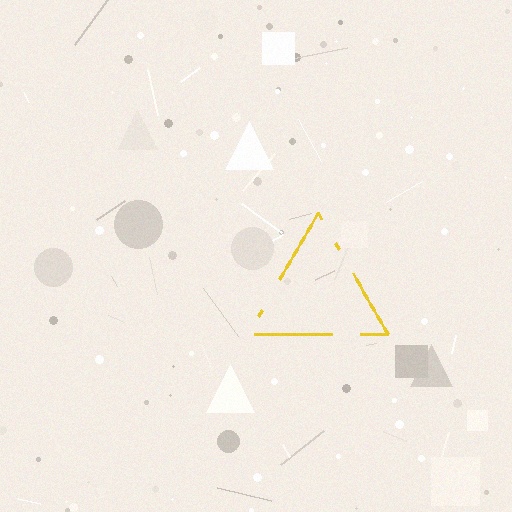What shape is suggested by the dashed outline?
The dashed outline suggests a triangle.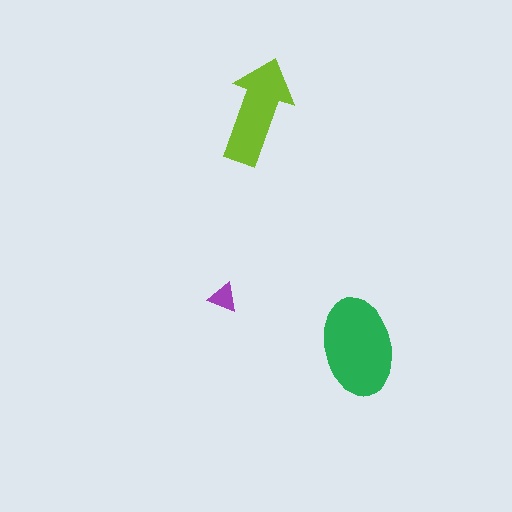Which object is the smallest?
The purple triangle.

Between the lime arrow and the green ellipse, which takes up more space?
The green ellipse.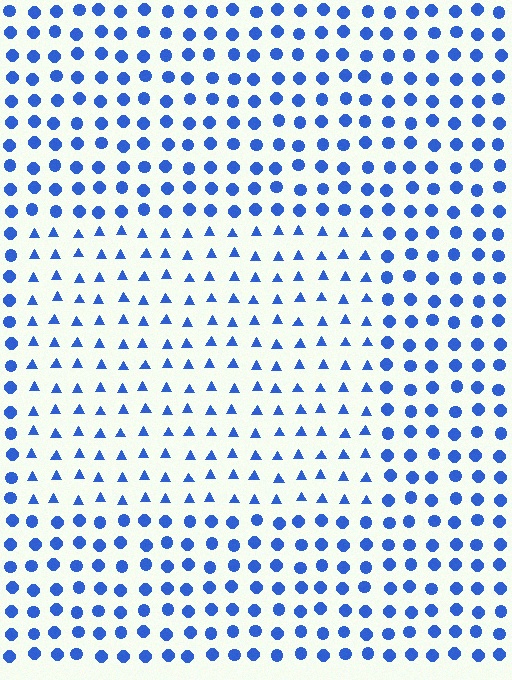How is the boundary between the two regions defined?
The boundary is defined by a change in element shape: triangles inside vs. circles outside. All elements share the same color and spacing.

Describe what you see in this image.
The image is filled with small blue elements arranged in a uniform grid. A rectangle-shaped region contains triangles, while the surrounding area contains circles. The boundary is defined purely by the change in element shape.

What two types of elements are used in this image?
The image uses triangles inside the rectangle region and circles outside it.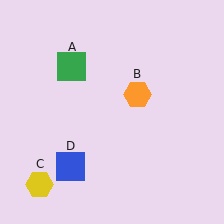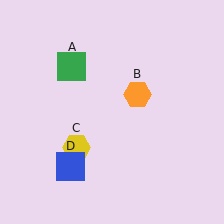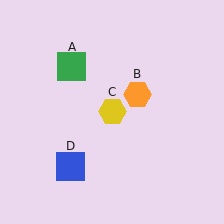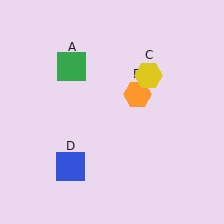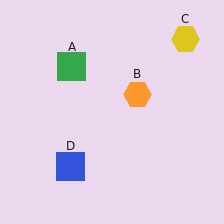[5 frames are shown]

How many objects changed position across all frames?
1 object changed position: yellow hexagon (object C).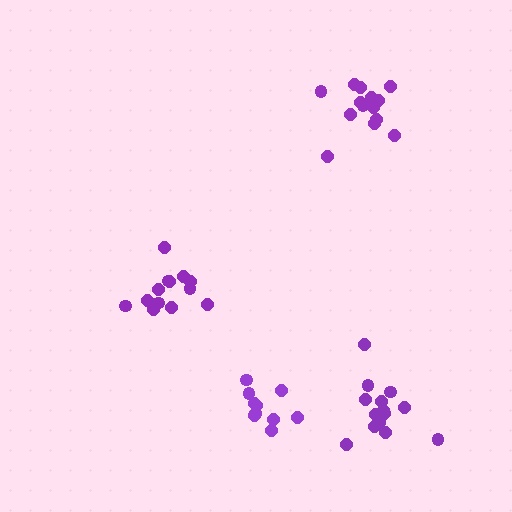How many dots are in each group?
Group 1: 10 dots, Group 2: 14 dots, Group 3: 13 dots, Group 4: 14 dots (51 total).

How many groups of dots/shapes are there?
There are 4 groups.